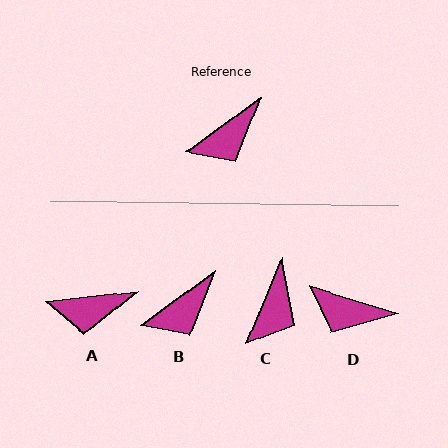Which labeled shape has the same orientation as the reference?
B.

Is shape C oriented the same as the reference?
No, it is off by about 31 degrees.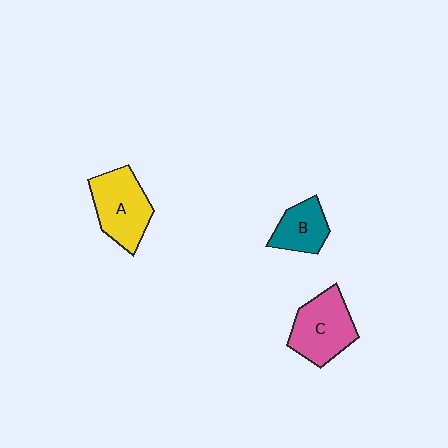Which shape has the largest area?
Shape C (pink).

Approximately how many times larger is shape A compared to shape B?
Approximately 1.5 times.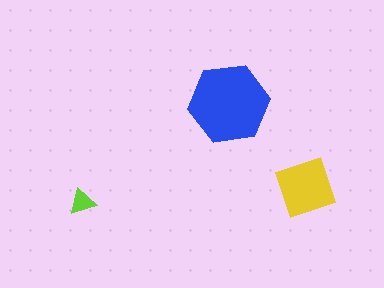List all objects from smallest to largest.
The lime triangle, the yellow square, the blue hexagon.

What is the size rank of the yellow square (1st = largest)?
2nd.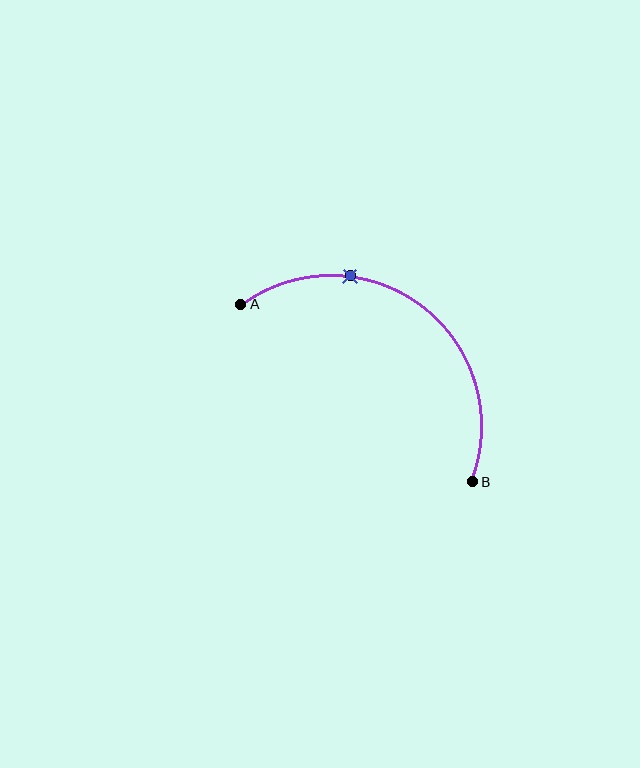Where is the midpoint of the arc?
The arc midpoint is the point on the curve farthest from the straight line joining A and B. It sits above and to the right of that line.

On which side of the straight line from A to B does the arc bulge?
The arc bulges above and to the right of the straight line connecting A and B.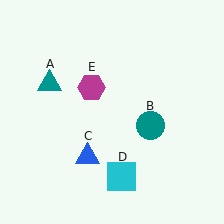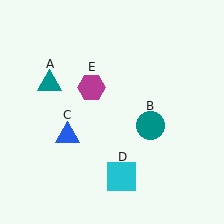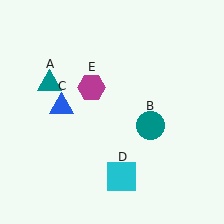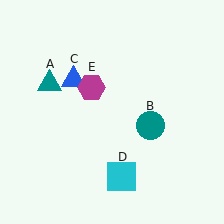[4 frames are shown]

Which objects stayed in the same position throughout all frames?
Teal triangle (object A) and teal circle (object B) and cyan square (object D) and magenta hexagon (object E) remained stationary.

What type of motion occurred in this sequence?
The blue triangle (object C) rotated clockwise around the center of the scene.